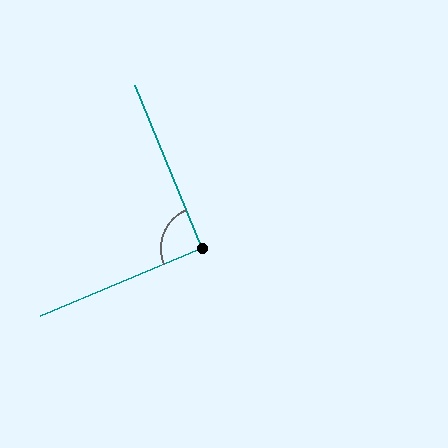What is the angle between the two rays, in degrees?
Approximately 91 degrees.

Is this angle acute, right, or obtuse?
It is approximately a right angle.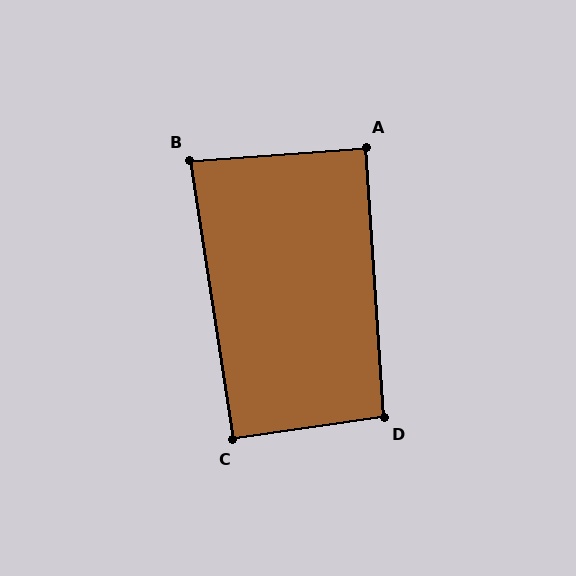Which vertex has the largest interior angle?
D, at approximately 95 degrees.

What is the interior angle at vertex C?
Approximately 90 degrees (approximately right).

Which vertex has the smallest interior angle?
B, at approximately 85 degrees.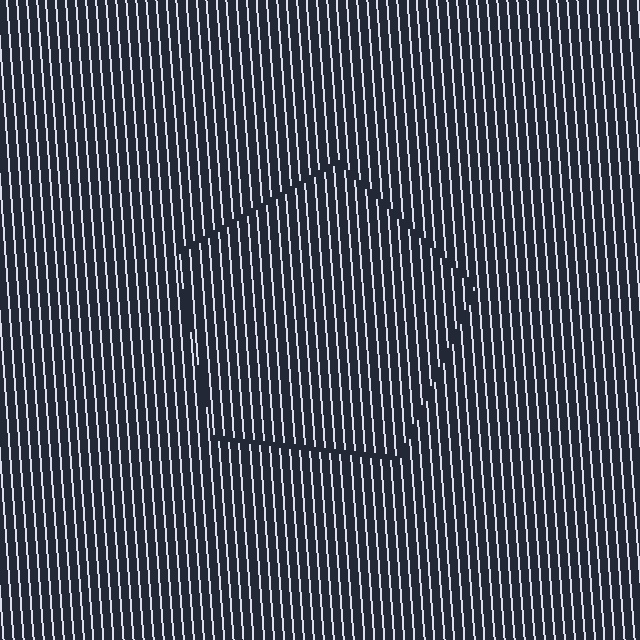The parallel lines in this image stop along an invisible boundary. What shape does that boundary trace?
An illusory pentagon. The interior of the shape contains the same grating, shifted by half a period — the contour is defined by the phase discontinuity where line-ends from the inner and outer gratings abut.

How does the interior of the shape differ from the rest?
The interior of the shape contains the same grating, shifted by half a period — the contour is defined by the phase discontinuity where line-ends from the inner and outer gratings abut.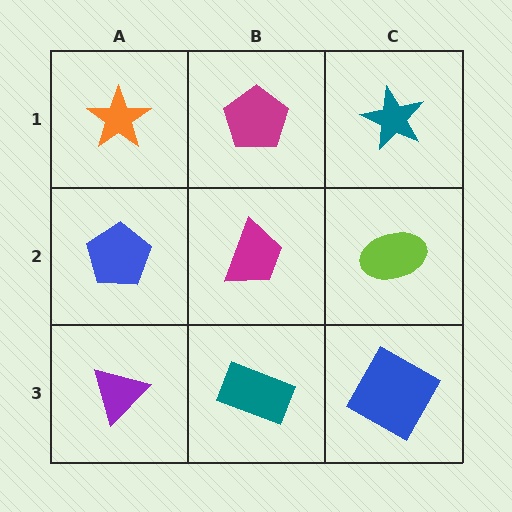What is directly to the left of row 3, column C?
A teal rectangle.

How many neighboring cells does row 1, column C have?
2.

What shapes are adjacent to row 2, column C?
A teal star (row 1, column C), a blue square (row 3, column C), a magenta trapezoid (row 2, column B).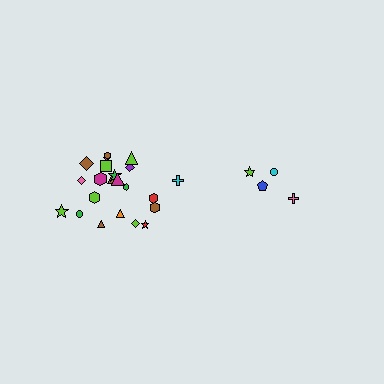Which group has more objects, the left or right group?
The left group.